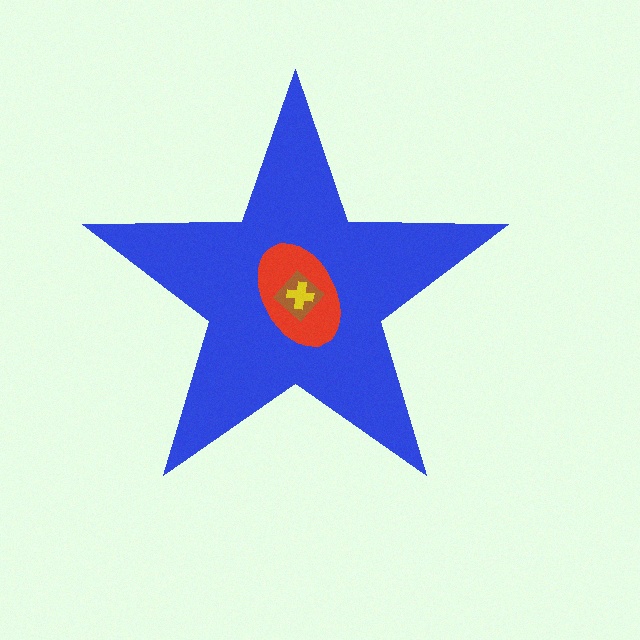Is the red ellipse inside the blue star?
Yes.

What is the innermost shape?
The yellow cross.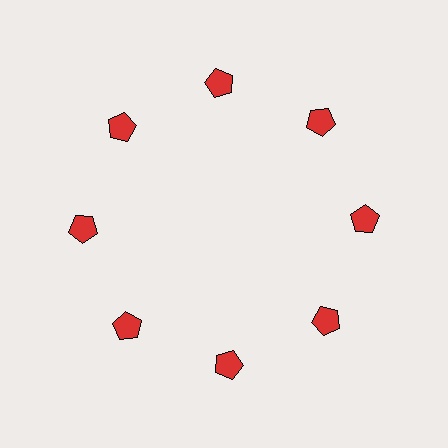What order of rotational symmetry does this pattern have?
This pattern has 8-fold rotational symmetry.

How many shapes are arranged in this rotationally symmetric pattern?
There are 8 shapes, arranged in 8 groups of 1.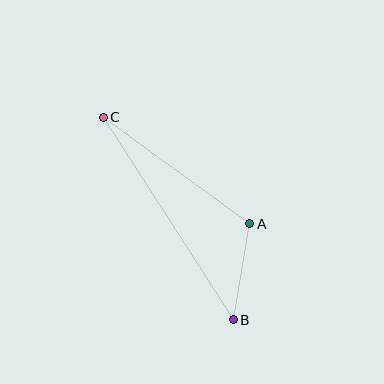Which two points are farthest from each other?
Points B and C are farthest from each other.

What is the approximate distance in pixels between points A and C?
The distance between A and C is approximately 181 pixels.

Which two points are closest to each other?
Points A and B are closest to each other.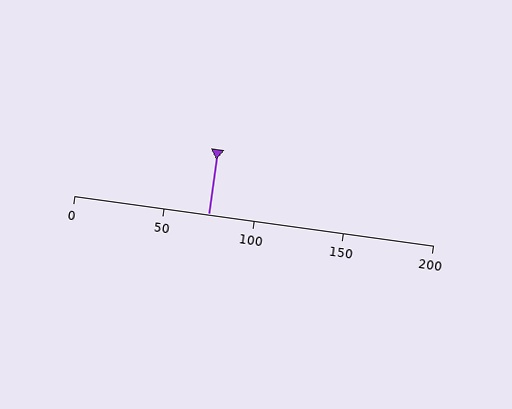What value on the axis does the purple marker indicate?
The marker indicates approximately 75.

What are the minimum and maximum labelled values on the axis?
The axis runs from 0 to 200.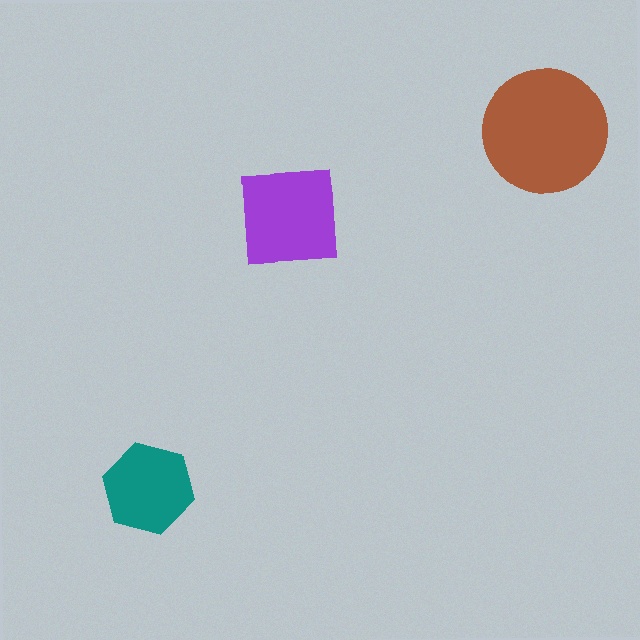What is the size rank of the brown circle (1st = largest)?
1st.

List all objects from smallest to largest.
The teal hexagon, the purple square, the brown circle.